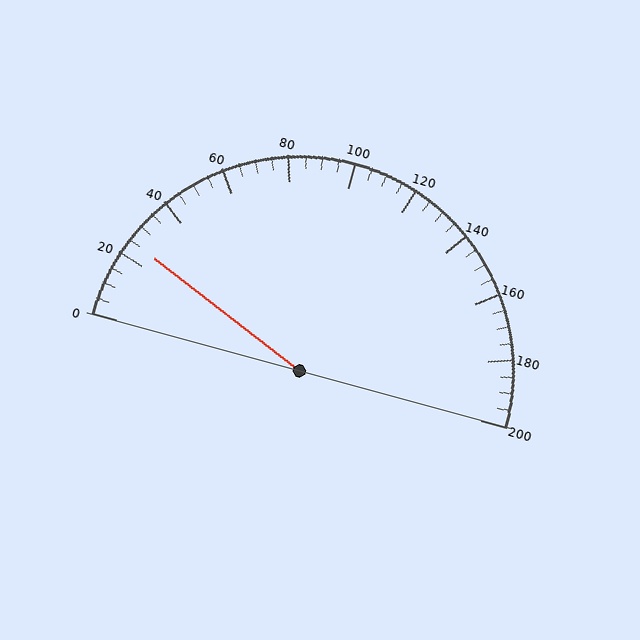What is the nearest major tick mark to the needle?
The nearest major tick mark is 20.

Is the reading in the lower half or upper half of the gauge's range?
The reading is in the lower half of the range (0 to 200).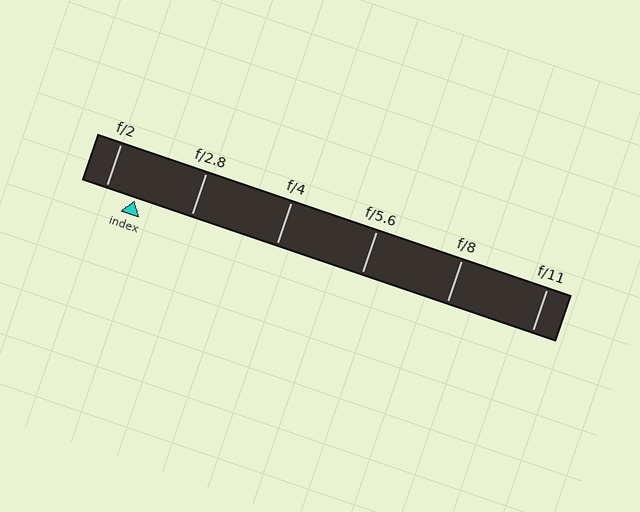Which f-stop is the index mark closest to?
The index mark is closest to f/2.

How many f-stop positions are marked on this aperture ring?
There are 6 f-stop positions marked.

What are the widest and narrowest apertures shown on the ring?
The widest aperture shown is f/2 and the narrowest is f/11.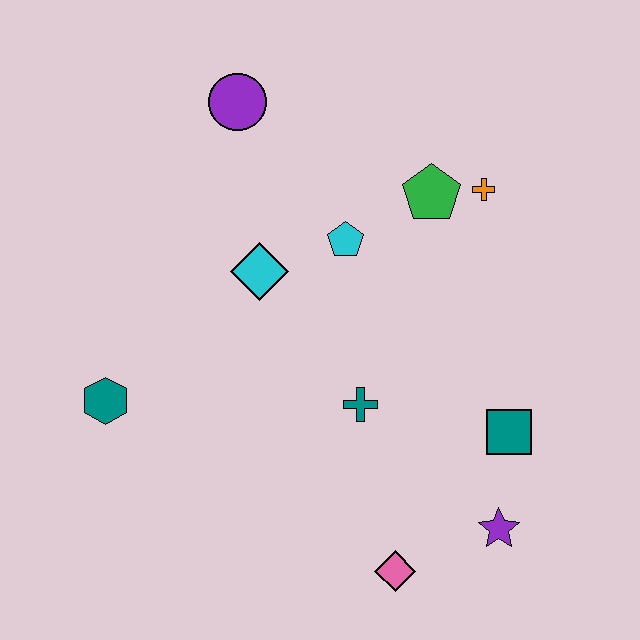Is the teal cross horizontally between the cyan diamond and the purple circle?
No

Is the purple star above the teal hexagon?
No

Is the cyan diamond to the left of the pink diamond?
Yes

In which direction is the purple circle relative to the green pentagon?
The purple circle is to the left of the green pentagon.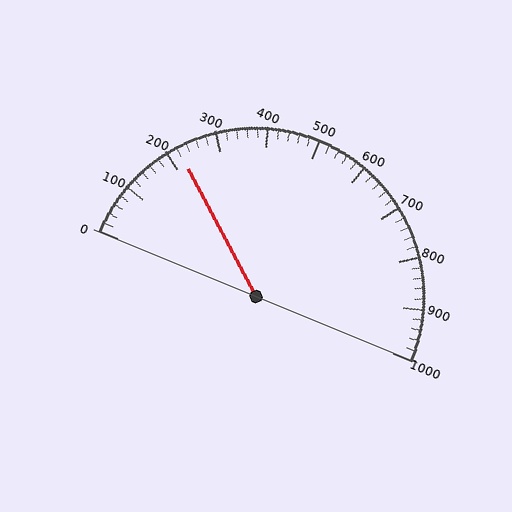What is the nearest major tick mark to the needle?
The nearest major tick mark is 200.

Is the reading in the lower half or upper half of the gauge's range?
The reading is in the lower half of the range (0 to 1000).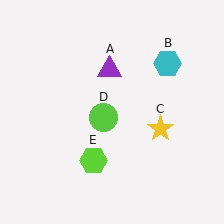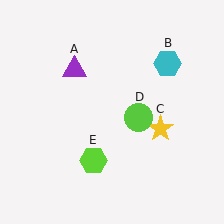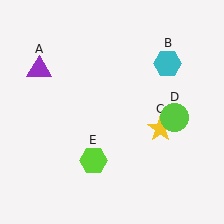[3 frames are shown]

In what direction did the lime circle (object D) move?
The lime circle (object D) moved right.